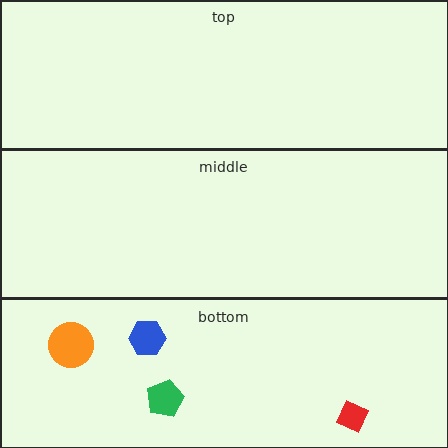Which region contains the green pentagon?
The bottom region.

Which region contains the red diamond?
The bottom region.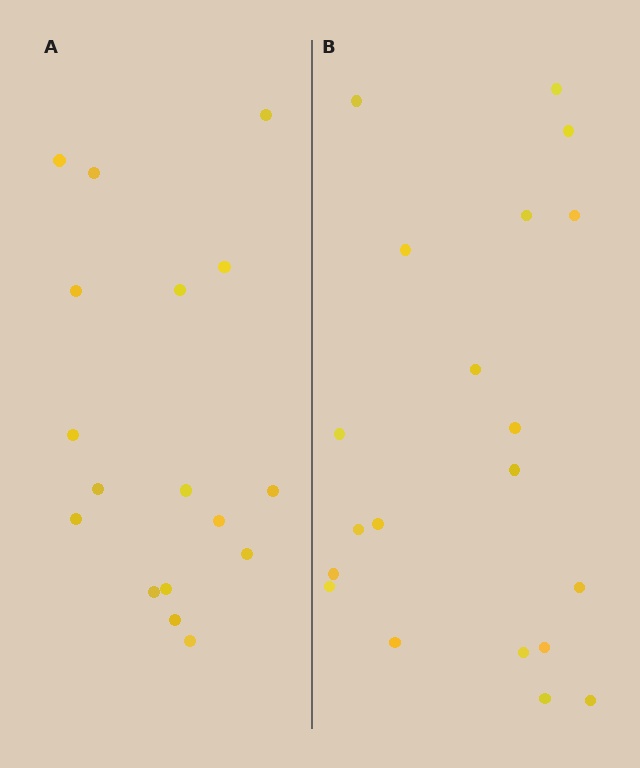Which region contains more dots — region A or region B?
Region B (the right region) has more dots.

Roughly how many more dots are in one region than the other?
Region B has just a few more — roughly 2 or 3 more dots than region A.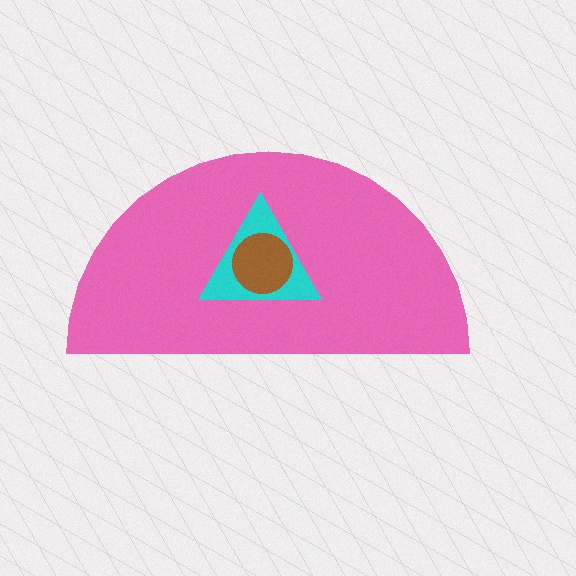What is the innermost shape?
The brown circle.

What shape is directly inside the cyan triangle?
The brown circle.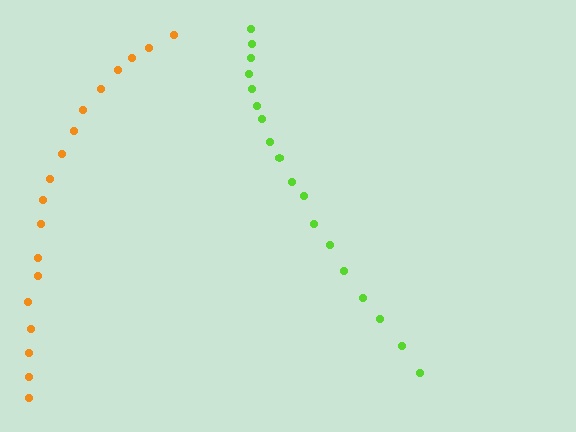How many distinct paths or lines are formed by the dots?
There are 2 distinct paths.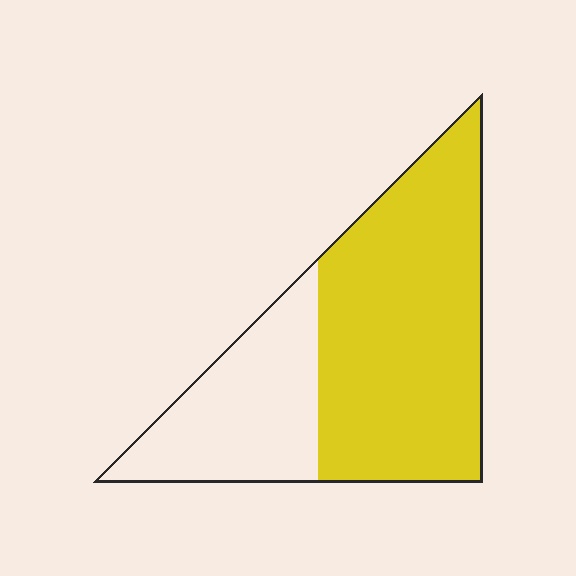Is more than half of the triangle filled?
Yes.